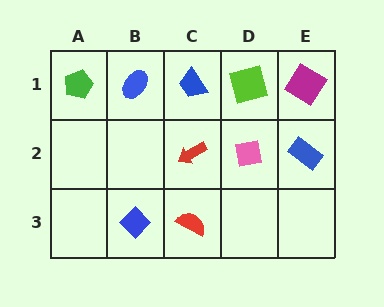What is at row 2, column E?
A blue rectangle.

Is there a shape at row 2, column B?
No, that cell is empty.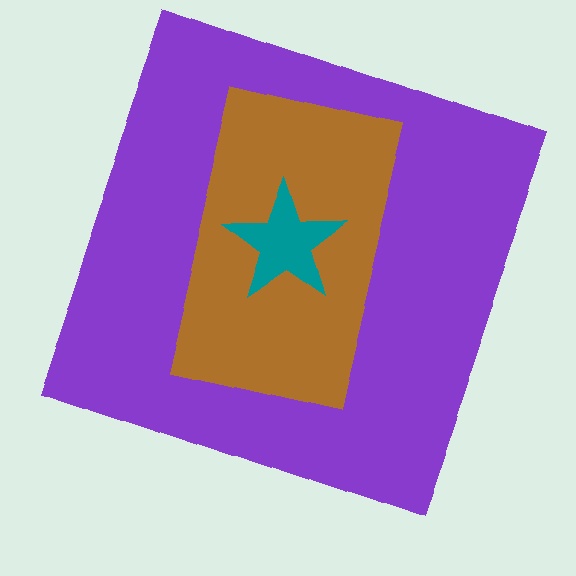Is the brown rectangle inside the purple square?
Yes.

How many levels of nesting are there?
3.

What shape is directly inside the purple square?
The brown rectangle.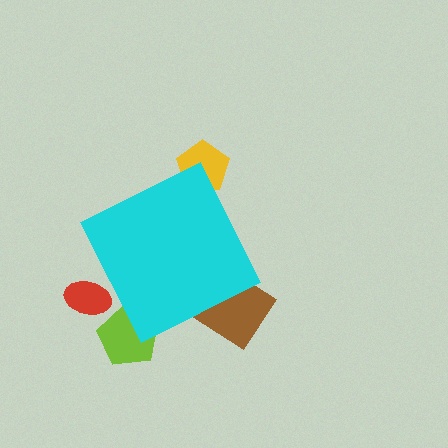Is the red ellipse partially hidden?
Yes, the red ellipse is partially hidden behind the cyan diamond.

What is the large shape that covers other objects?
A cyan diamond.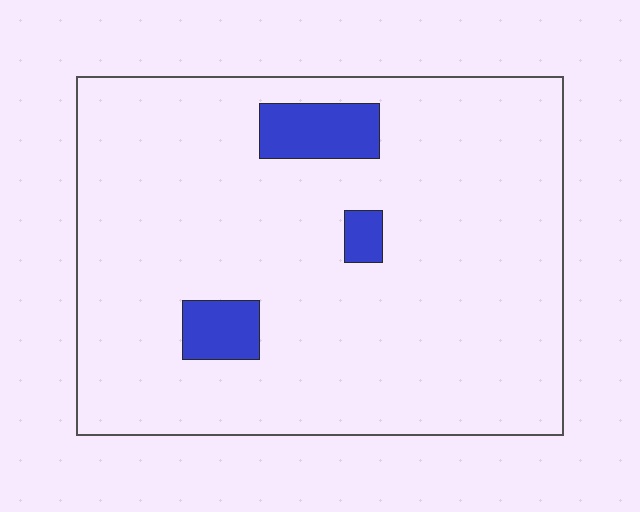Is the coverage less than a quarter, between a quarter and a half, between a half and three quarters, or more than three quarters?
Less than a quarter.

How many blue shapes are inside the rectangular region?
3.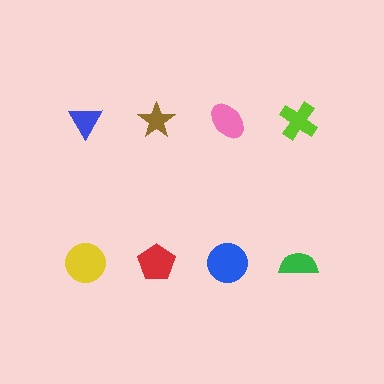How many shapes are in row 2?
4 shapes.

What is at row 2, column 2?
A red pentagon.